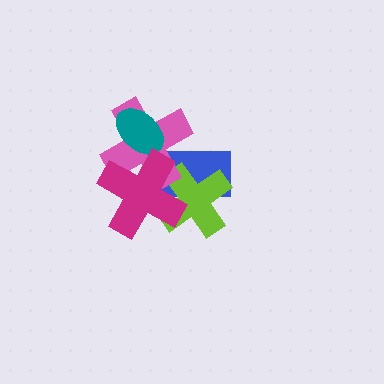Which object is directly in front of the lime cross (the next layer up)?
The pink cross is directly in front of the lime cross.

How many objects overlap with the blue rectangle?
3 objects overlap with the blue rectangle.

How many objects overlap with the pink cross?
4 objects overlap with the pink cross.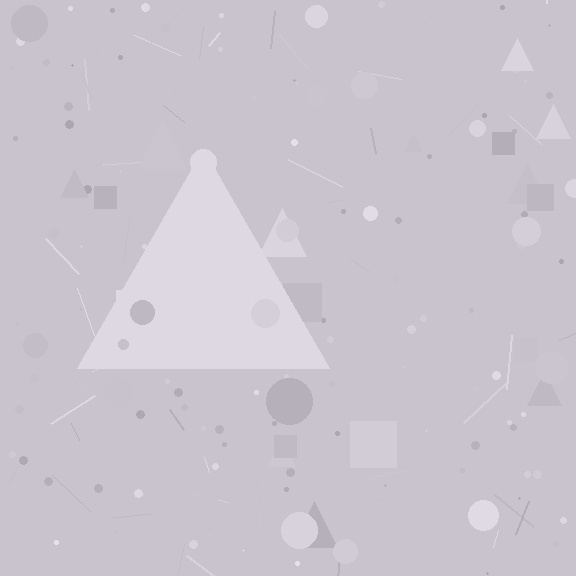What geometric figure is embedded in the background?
A triangle is embedded in the background.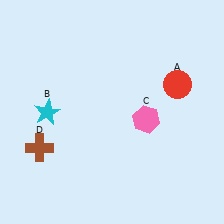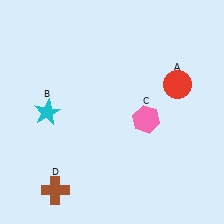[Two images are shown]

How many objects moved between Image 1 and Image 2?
1 object moved between the two images.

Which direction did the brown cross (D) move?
The brown cross (D) moved down.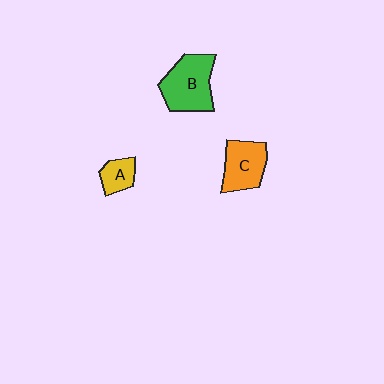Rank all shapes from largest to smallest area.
From largest to smallest: B (green), C (orange), A (yellow).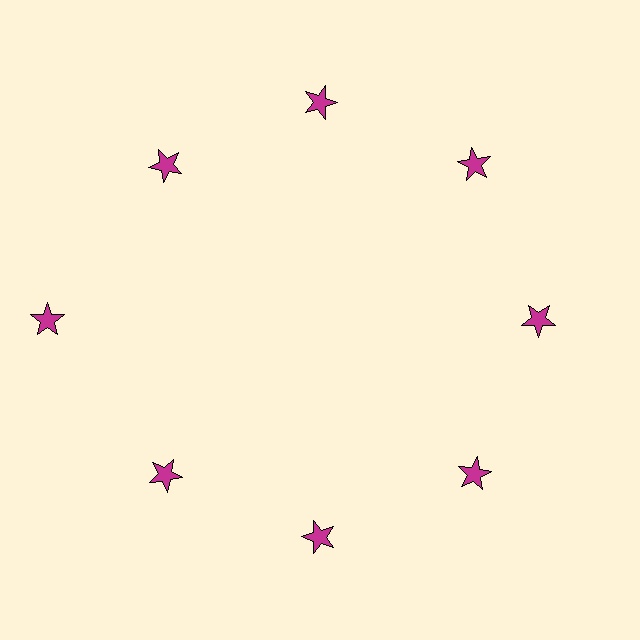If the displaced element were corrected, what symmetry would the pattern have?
It would have 8-fold rotational symmetry — the pattern would map onto itself every 45 degrees.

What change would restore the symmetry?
The symmetry would be restored by moving it inward, back onto the ring so that all 8 stars sit at equal angles and equal distance from the center.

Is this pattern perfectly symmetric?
No. The 8 magenta stars are arranged in a ring, but one element near the 9 o'clock position is pushed outward from the center, breaking the 8-fold rotational symmetry.